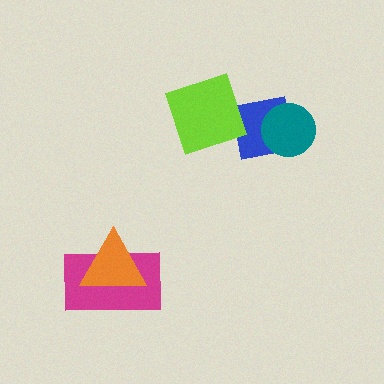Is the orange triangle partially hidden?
No, no other shape covers it.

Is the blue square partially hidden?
Yes, it is partially covered by another shape.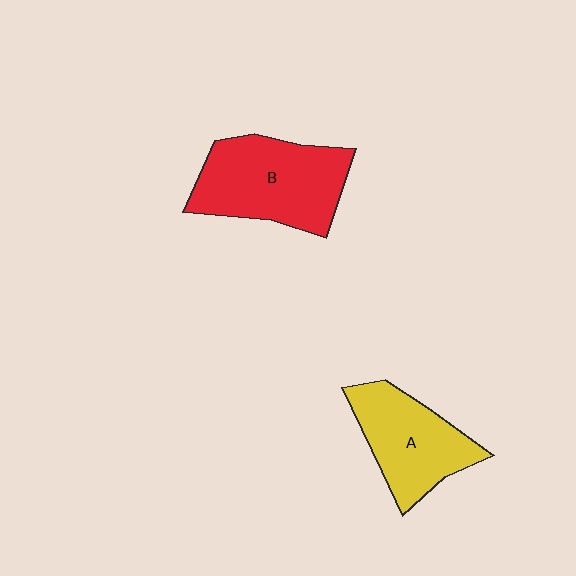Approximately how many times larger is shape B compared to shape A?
Approximately 1.3 times.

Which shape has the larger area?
Shape B (red).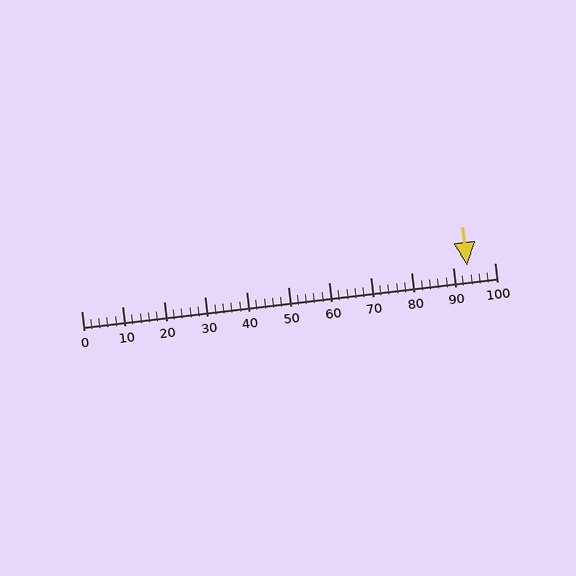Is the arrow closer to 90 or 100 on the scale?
The arrow is closer to 90.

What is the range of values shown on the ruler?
The ruler shows values from 0 to 100.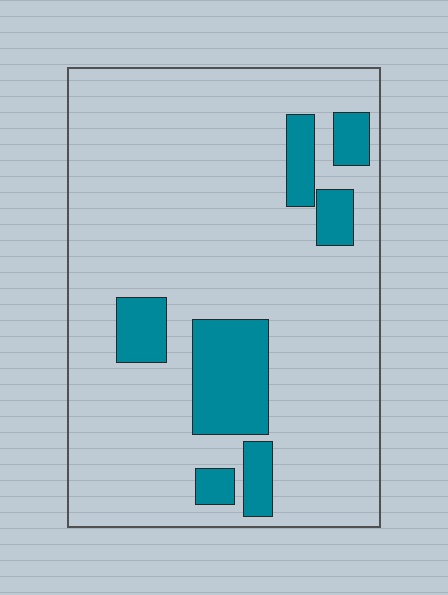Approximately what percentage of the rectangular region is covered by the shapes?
Approximately 15%.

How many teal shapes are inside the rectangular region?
7.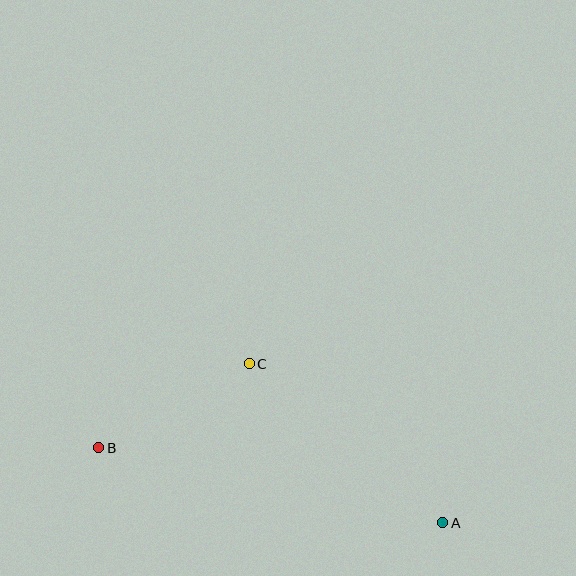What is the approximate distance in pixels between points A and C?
The distance between A and C is approximately 250 pixels.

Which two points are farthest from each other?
Points A and B are farthest from each other.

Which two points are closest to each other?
Points B and C are closest to each other.